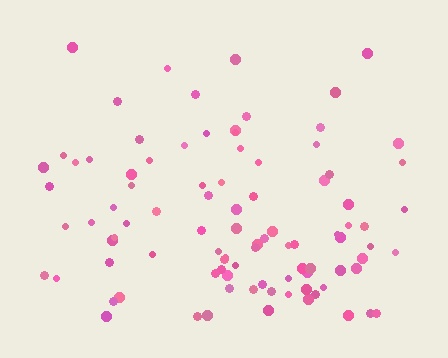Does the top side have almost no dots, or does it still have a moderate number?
Still a moderate number, just noticeably fewer than the bottom.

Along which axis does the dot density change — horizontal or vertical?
Vertical.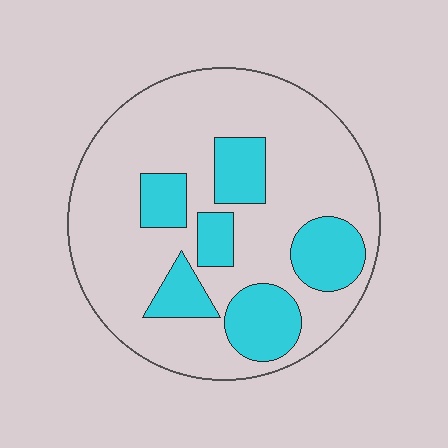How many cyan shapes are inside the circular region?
6.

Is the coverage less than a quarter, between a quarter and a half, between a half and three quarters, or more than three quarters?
Between a quarter and a half.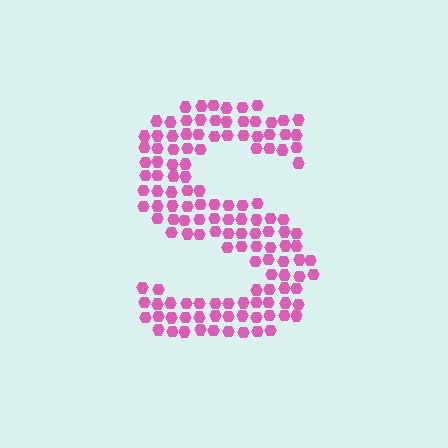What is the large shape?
The large shape is the letter S.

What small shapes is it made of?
It is made of small hexagons.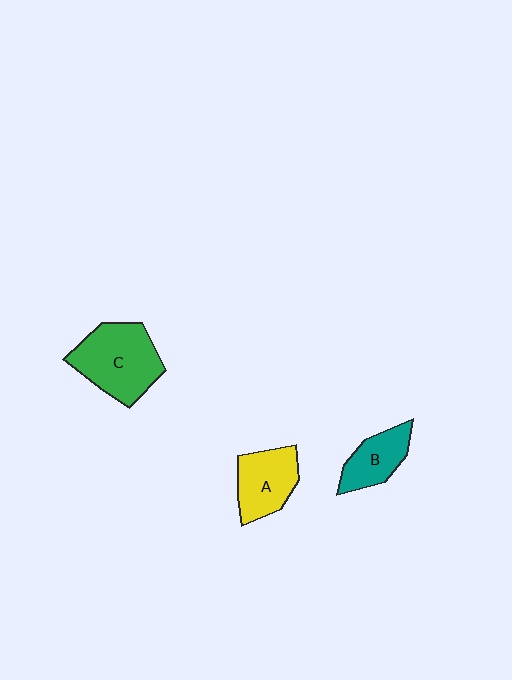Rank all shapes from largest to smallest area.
From largest to smallest: C (green), A (yellow), B (teal).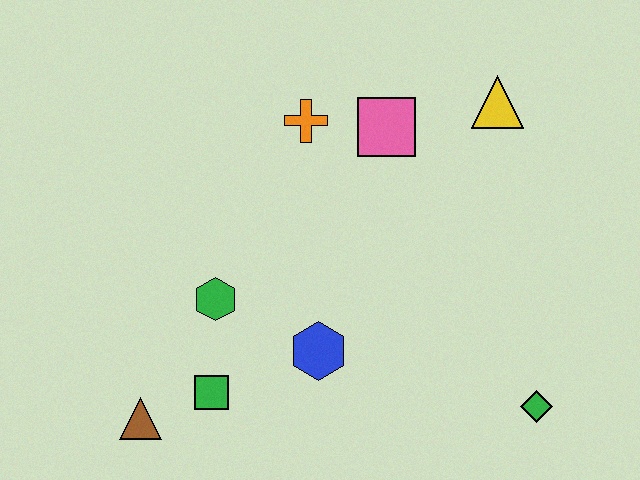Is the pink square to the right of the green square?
Yes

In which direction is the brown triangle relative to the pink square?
The brown triangle is below the pink square.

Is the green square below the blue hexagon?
Yes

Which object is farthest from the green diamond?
The brown triangle is farthest from the green diamond.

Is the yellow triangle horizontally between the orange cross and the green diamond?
Yes